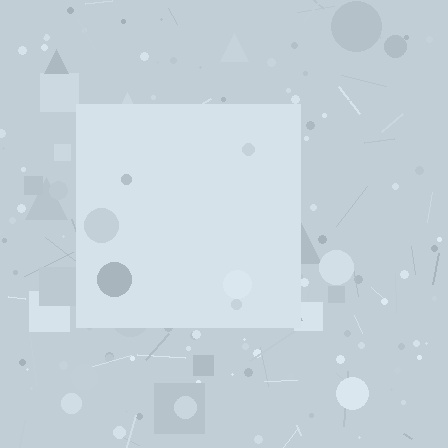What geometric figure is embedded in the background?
A square is embedded in the background.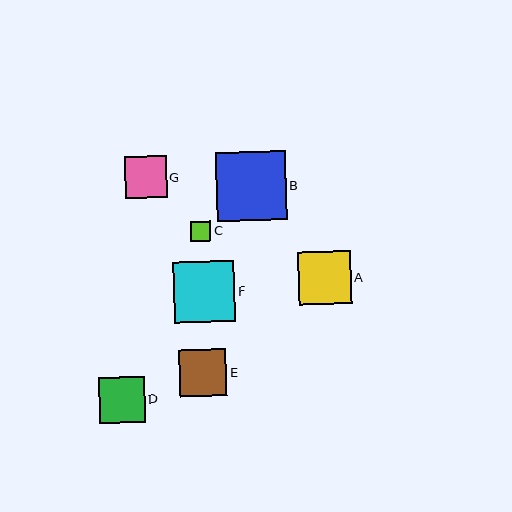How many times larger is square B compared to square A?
Square B is approximately 1.3 times the size of square A.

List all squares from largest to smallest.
From largest to smallest: B, F, A, E, D, G, C.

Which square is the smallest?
Square C is the smallest with a size of approximately 21 pixels.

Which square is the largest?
Square B is the largest with a size of approximately 69 pixels.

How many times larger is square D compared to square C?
Square D is approximately 2.2 times the size of square C.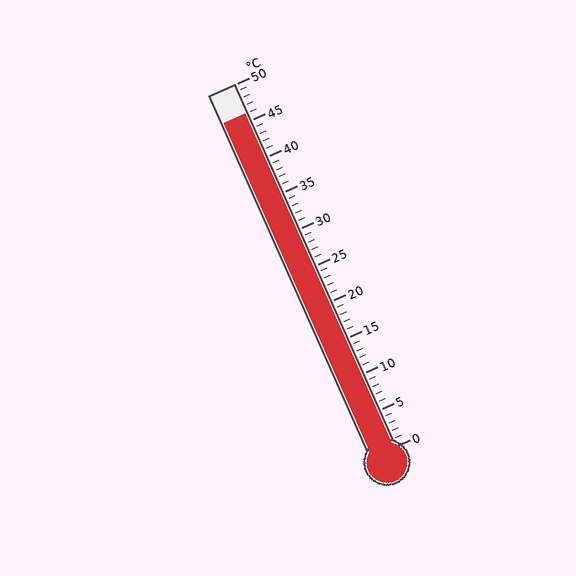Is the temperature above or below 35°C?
The temperature is above 35°C.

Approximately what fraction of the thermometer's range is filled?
The thermometer is filled to approximately 90% of its range.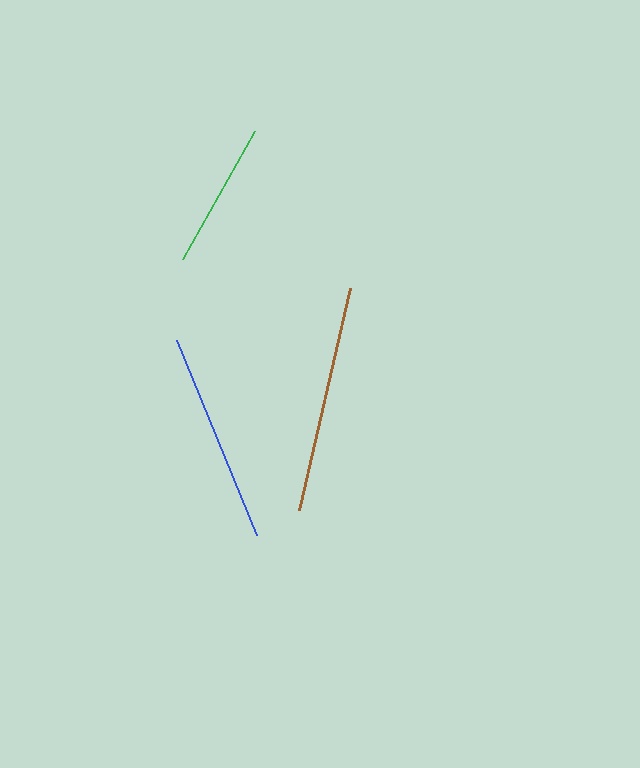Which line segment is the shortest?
The green line is the shortest at approximately 147 pixels.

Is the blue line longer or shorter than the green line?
The blue line is longer than the green line.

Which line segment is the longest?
The brown line is the longest at approximately 228 pixels.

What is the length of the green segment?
The green segment is approximately 147 pixels long.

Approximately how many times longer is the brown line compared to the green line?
The brown line is approximately 1.6 times the length of the green line.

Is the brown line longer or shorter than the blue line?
The brown line is longer than the blue line.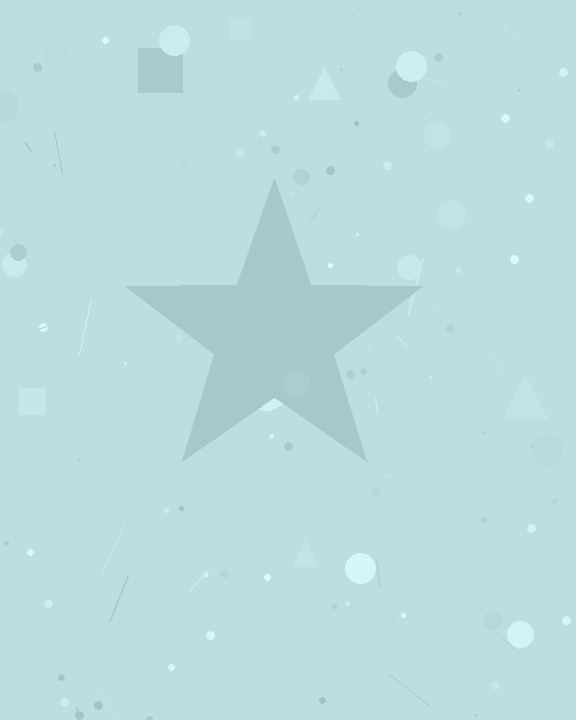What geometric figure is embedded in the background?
A star is embedded in the background.